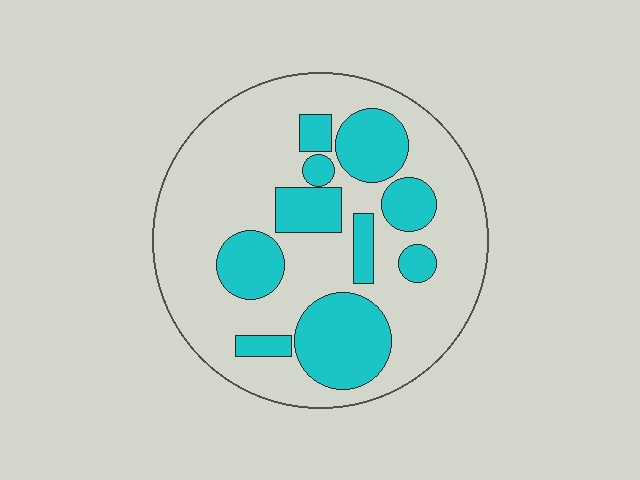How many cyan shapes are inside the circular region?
10.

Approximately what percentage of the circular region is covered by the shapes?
Approximately 30%.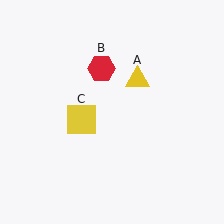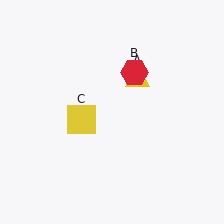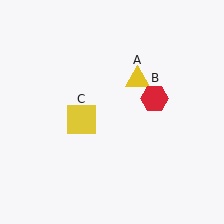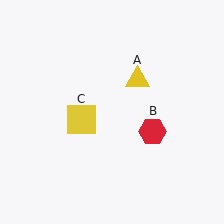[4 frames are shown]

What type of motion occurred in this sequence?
The red hexagon (object B) rotated clockwise around the center of the scene.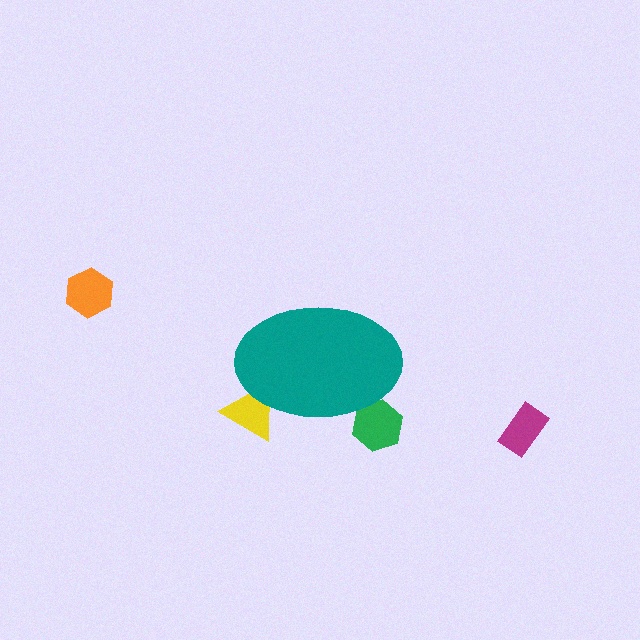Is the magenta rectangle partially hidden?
No, the magenta rectangle is fully visible.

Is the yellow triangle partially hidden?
Yes, the yellow triangle is partially hidden behind the teal ellipse.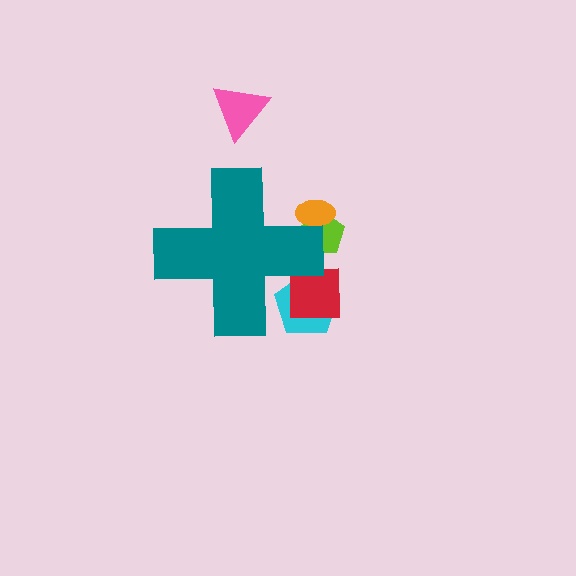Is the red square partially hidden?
Yes, the red square is partially hidden behind the teal cross.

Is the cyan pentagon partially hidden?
Yes, the cyan pentagon is partially hidden behind the teal cross.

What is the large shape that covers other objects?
A teal cross.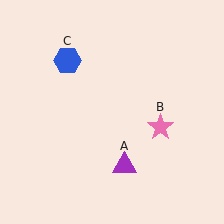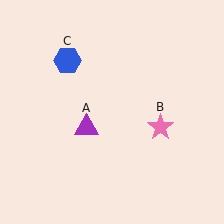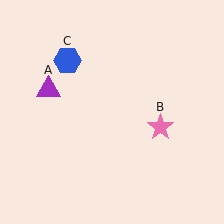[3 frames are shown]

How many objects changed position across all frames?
1 object changed position: purple triangle (object A).